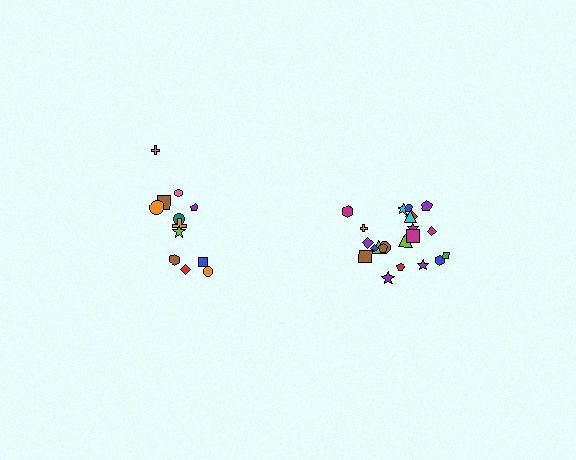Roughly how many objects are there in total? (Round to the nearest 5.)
Roughly 35 objects in total.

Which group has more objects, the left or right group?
The right group.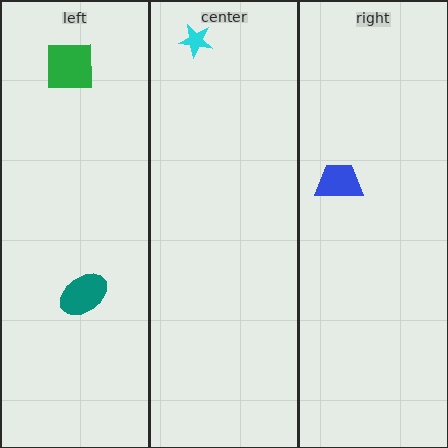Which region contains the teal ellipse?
The left region.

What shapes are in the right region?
The blue trapezoid.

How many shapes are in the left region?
2.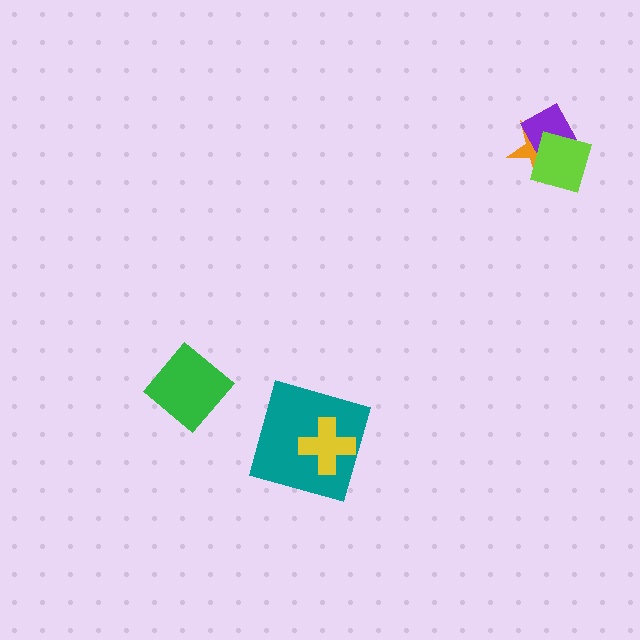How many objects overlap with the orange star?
2 objects overlap with the orange star.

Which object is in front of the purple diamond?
The lime diamond is in front of the purple diamond.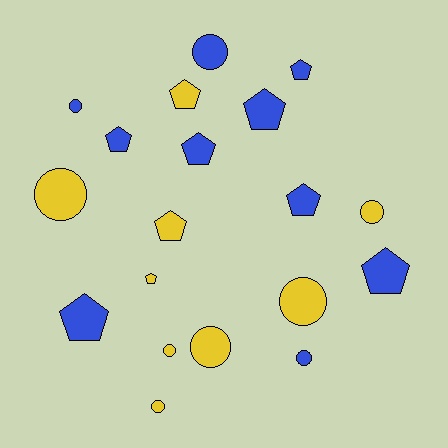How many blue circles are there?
There are 3 blue circles.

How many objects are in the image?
There are 19 objects.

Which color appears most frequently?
Blue, with 10 objects.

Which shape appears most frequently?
Pentagon, with 10 objects.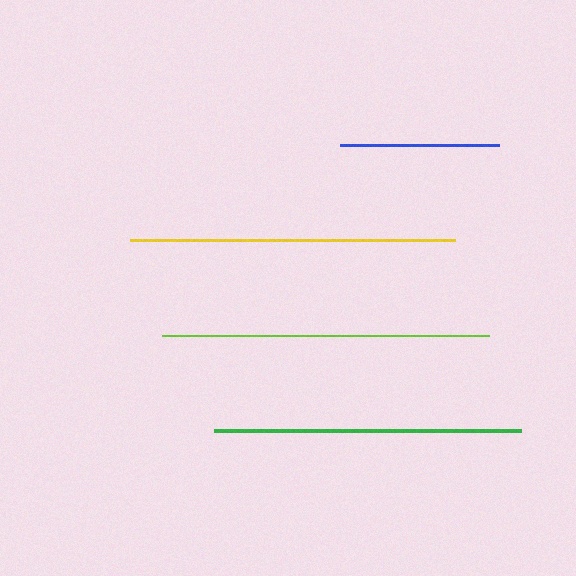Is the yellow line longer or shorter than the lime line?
The lime line is longer than the yellow line.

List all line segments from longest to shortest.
From longest to shortest: lime, yellow, green, blue.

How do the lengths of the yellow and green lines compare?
The yellow and green lines are approximately the same length.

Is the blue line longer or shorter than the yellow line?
The yellow line is longer than the blue line.